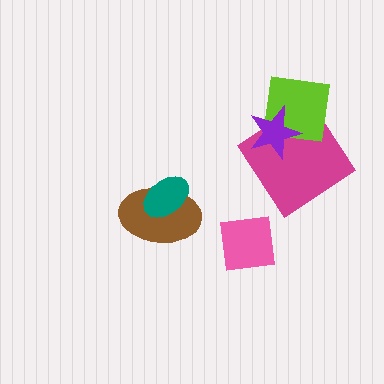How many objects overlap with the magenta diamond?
2 objects overlap with the magenta diamond.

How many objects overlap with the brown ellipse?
1 object overlaps with the brown ellipse.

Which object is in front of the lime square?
The purple star is in front of the lime square.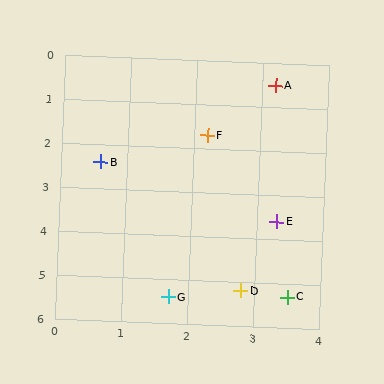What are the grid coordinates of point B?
Point B is at approximately (0.6, 2.4).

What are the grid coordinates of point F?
Point F is at approximately (2.2, 1.7).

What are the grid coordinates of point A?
Point A is at approximately (3.2, 0.5).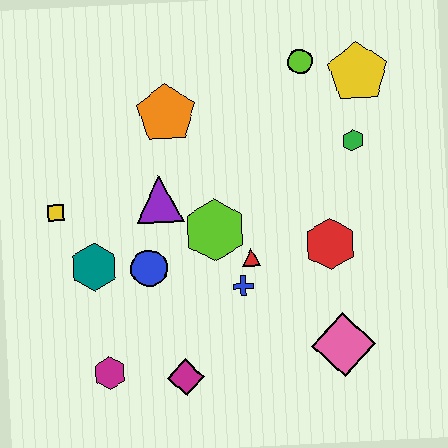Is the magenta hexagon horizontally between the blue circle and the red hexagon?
No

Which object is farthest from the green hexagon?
The magenta hexagon is farthest from the green hexagon.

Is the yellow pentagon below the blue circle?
No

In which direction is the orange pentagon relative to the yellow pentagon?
The orange pentagon is to the left of the yellow pentagon.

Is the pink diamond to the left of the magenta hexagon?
No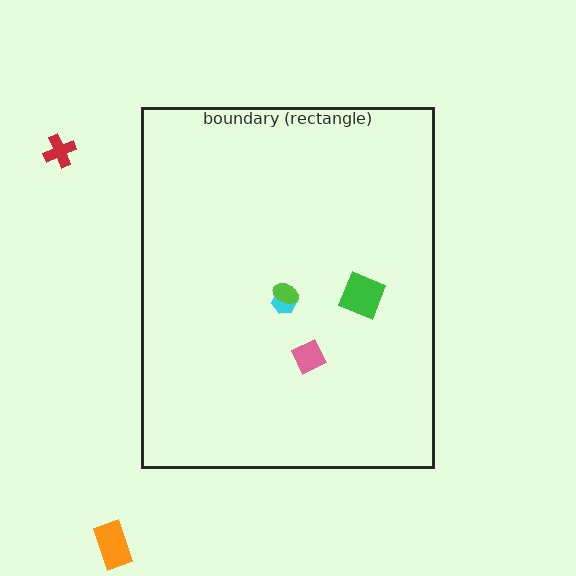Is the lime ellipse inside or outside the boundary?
Inside.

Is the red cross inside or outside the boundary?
Outside.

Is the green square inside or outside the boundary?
Inside.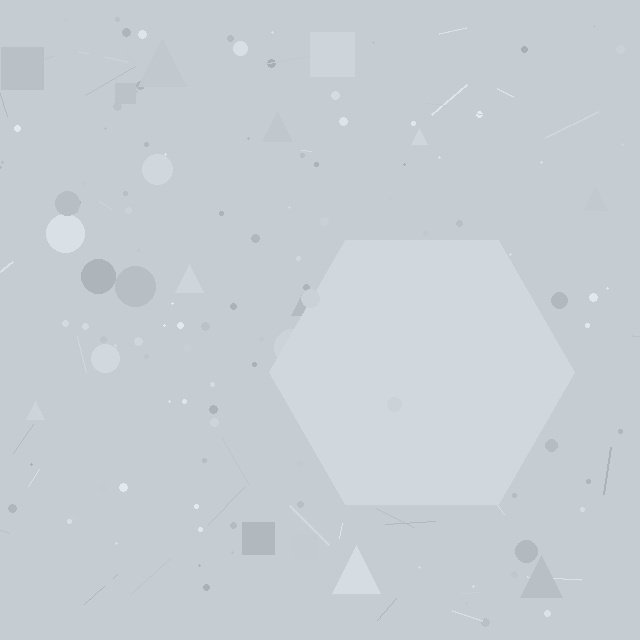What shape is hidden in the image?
A hexagon is hidden in the image.